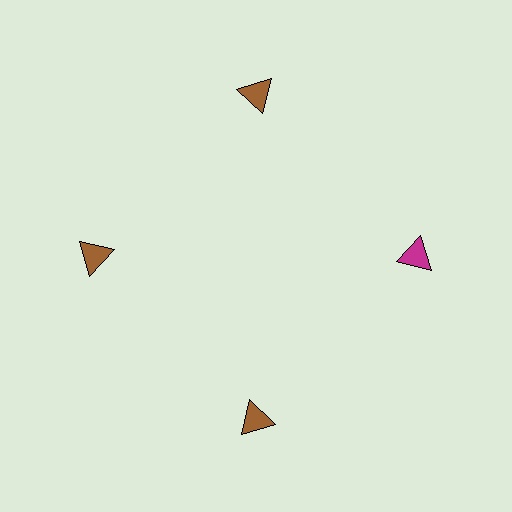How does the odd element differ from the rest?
It has a different color: magenta instead of brown.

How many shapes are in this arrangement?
There are 4 shapes arranged in a ring pattern.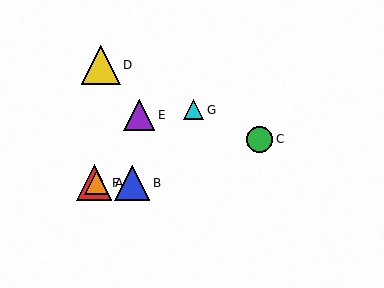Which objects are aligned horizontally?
Objects A, B, F are aligned horizontally.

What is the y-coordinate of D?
Object D is at y≈65.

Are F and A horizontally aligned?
Yes, both are at y≈183.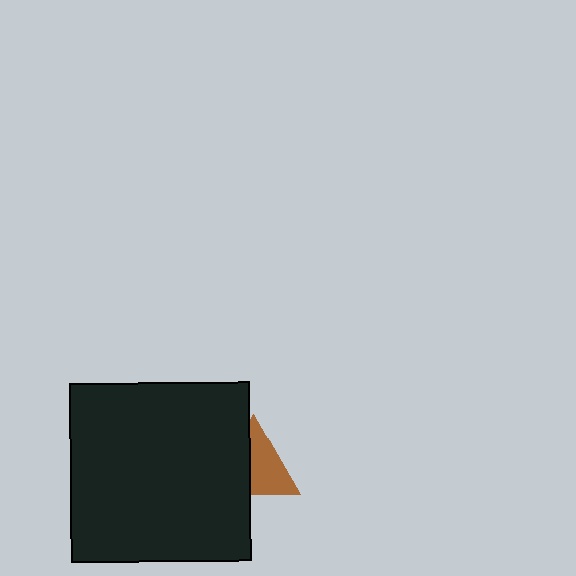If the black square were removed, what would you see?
You would see the complete brown triangle.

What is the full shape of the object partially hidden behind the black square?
The partially hidden object is a brown triangle.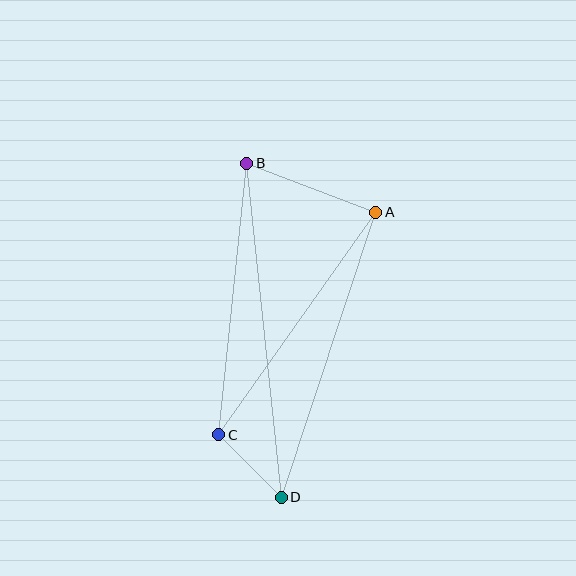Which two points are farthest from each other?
Points B and D are farthest from each other.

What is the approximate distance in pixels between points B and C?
The distance between B and C is approximately 273 pixels.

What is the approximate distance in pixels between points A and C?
The distance between A and C is approximately 272 pixels.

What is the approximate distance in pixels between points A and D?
The distance between A and D is approximately 300 pixels.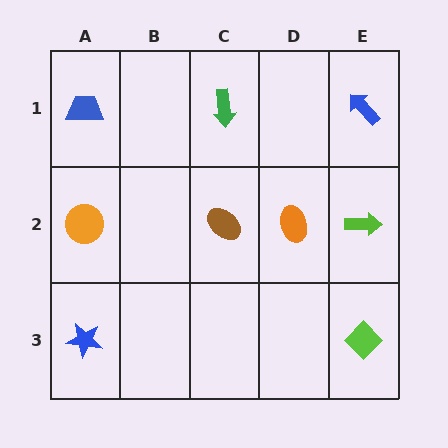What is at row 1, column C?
A green arrow.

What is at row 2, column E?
A lime arrow.